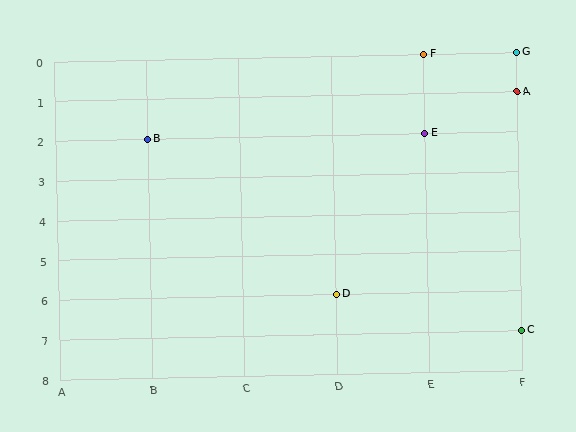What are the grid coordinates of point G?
Point G is at grid coordinates (F, 0).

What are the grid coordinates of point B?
Point B is at grid coordinates (B, 2).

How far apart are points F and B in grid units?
Points F and B are 3 columns and 2 rows apart (about 3.6 grid units diagonally).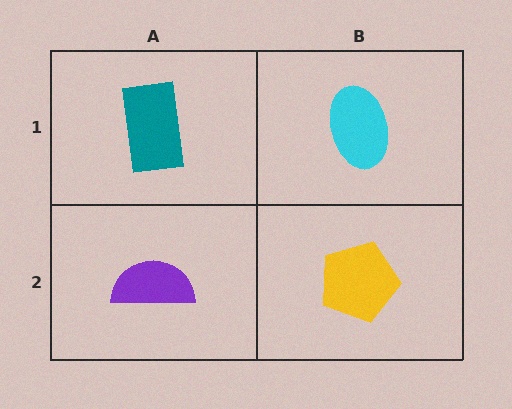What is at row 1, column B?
A cyan ellipse.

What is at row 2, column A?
A purple semicircle.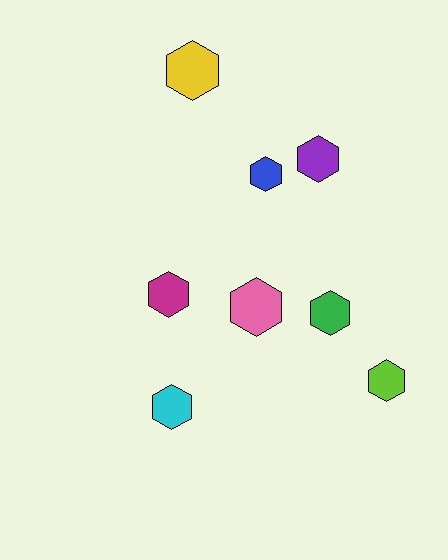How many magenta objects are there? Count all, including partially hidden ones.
There is 1 magenta object.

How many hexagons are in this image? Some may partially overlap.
There are 8 hexagons.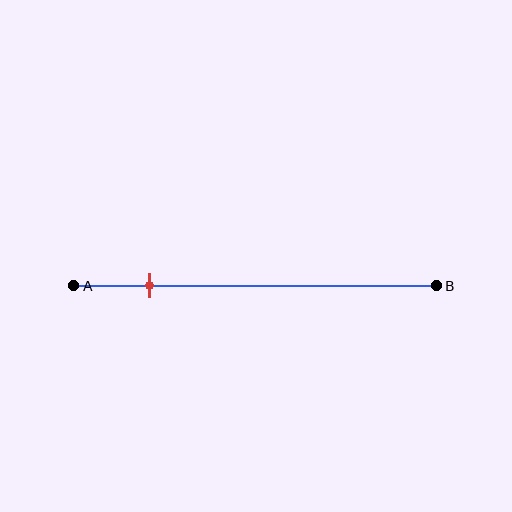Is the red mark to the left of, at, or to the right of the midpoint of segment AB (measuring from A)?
The red mark is to the left of the midpoint of segment AB.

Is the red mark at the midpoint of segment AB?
No, the mark is at about 20% from A, not at the 50% midpoint.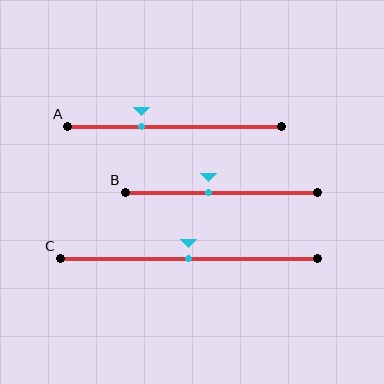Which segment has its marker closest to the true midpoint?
Segment C has its marker closest to the true midpoint.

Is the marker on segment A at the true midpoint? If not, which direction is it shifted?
No, the marker on segment A is shifted to the left by about 15% of the segment length.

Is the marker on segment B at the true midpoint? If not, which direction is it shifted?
No, the marker on segment B is shifted to the left by about 7% of the segment length.